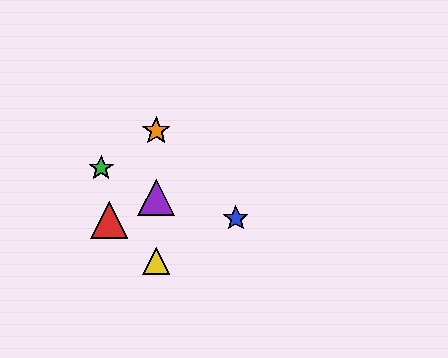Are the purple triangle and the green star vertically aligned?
No, the purple triangle is at x≈156 and the green star is at x≈101.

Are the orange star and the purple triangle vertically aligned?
Yes, both are at x≈156.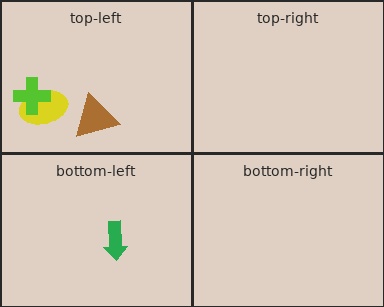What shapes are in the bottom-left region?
The green arrow.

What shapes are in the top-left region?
The yellow ellipse, the lime cross, the brown triangle.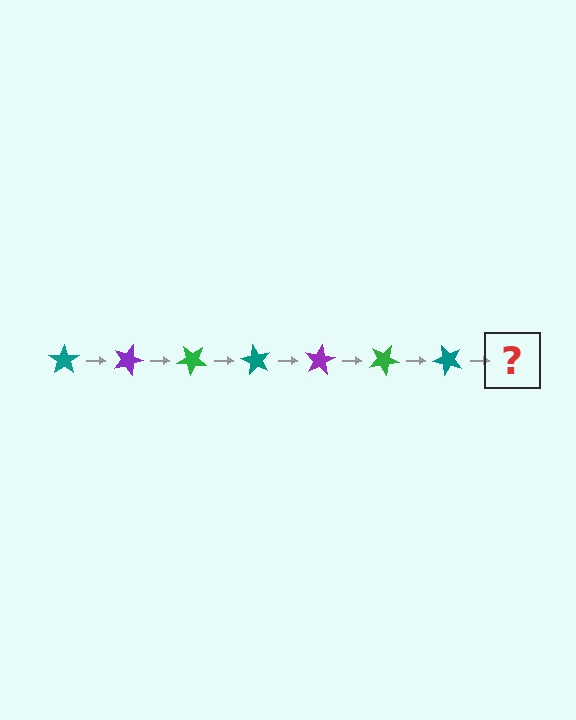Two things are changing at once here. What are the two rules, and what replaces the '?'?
The two rules are that it rotates 20 degrees each step and the color cycles through teal, purple, and green. The '?' should be a purple star, rotated 140 degrees from the start.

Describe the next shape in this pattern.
It should be a purple star, rotated 140 degrees from the start.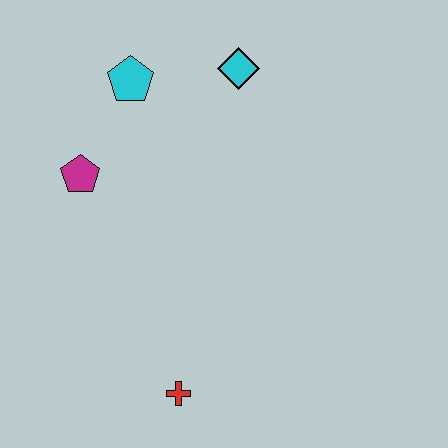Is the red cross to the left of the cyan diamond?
Yes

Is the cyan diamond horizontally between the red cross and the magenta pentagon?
No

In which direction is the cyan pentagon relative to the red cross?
The cyan pentagon is above the red cross.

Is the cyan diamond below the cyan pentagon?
No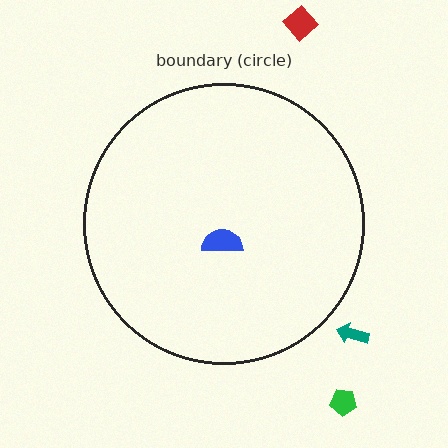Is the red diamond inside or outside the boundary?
Outside.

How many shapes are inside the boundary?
1 inside, 3 outside.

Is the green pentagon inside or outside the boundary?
Outside.